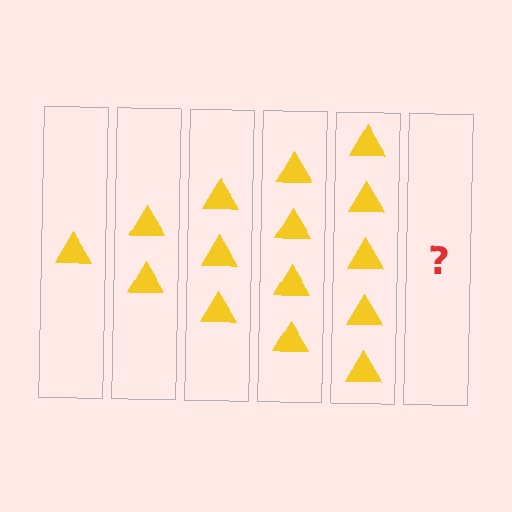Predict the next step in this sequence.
The next step is 6 triangles.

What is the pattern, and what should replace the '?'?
The pattern is that each step adds one more triangle. The '?' should be 6 triangles.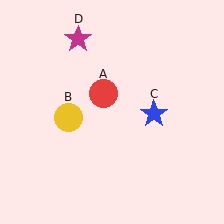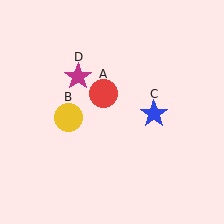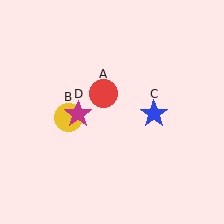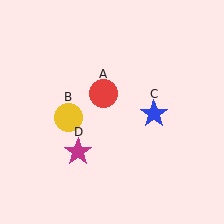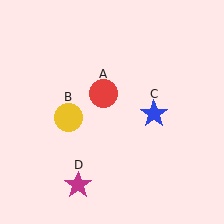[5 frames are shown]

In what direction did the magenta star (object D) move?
The magenta star (object D) moved down.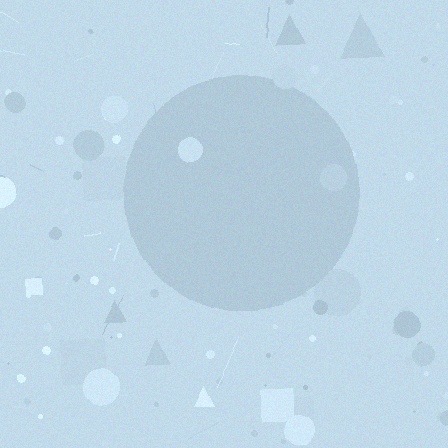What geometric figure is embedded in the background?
A circle is embedded in the background.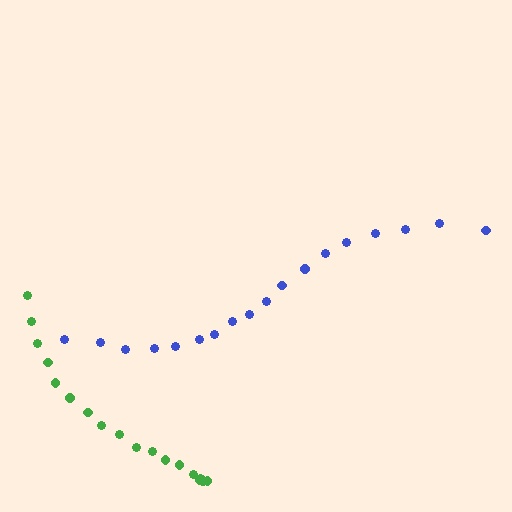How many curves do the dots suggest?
There are 2 distinct paths.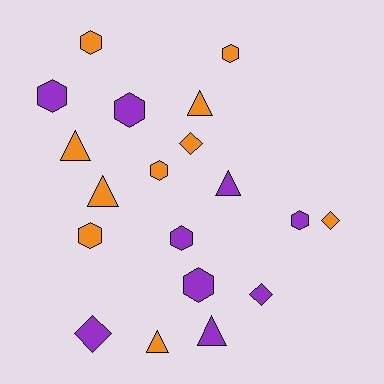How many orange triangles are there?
There are 4 orange triangles.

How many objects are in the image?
There are 19 objects.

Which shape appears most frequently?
Hexagon, with 9 objects.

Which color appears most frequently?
Orange, with 10 objects.